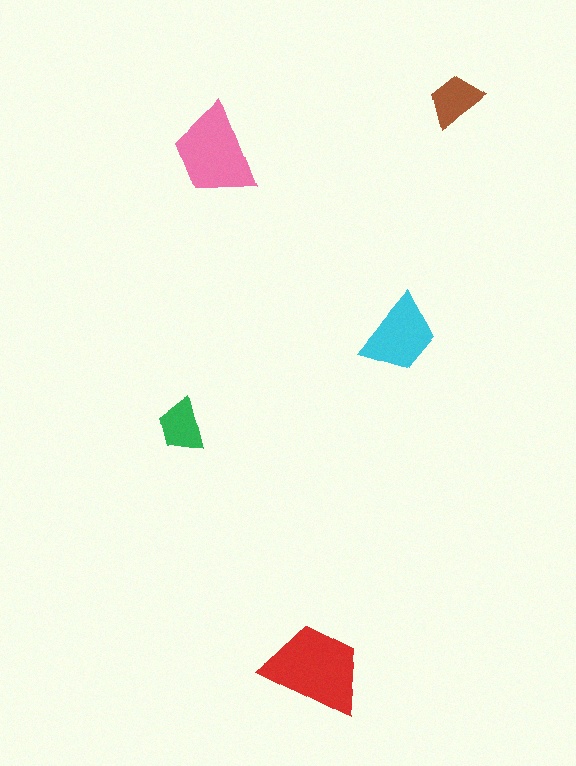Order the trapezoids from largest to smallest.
the red one, the pink one, the cyan one, the brown one, the green one.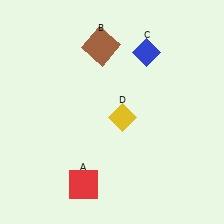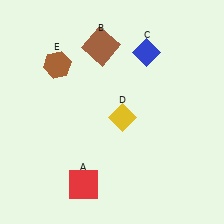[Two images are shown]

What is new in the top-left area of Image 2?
A brown hexagon (E) was added in the top-left area of Image 2.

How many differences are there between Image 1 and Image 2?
There is 1 difference between the two images.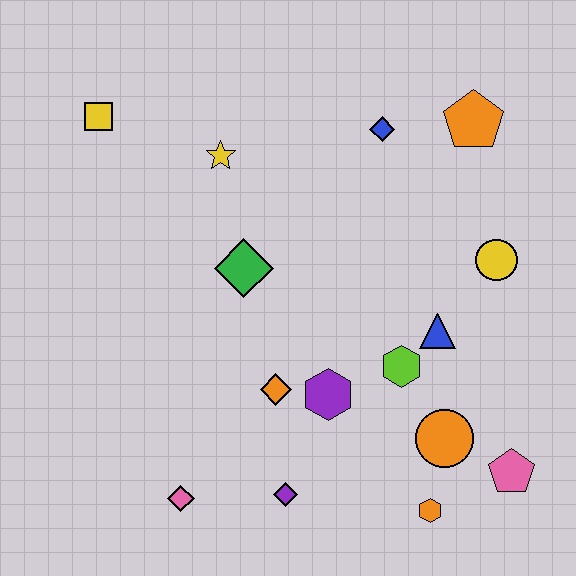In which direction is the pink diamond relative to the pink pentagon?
The pink diamond is to the left of the pink pentagon.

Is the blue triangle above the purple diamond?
Yes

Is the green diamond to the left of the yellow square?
No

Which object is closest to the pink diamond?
The purple diamond is closest to the pink diamond.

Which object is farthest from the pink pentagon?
The yellow square is farthest from the pink pentagon.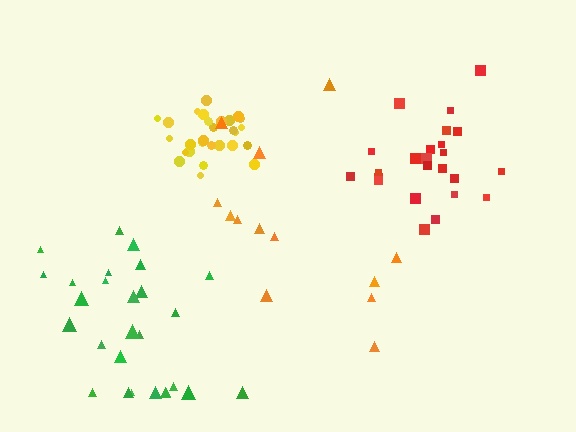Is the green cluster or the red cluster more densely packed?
Red.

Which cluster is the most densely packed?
Yellow.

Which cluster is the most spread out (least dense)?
Orange.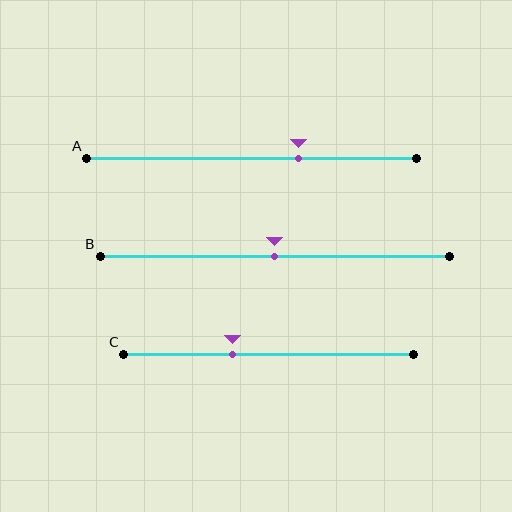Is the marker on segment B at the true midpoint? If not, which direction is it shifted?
Yes, the marker on segment B is at the true midpoint.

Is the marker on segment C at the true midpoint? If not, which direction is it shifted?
No, the marker on segment C is shifted to the left by about 13% of the segment length.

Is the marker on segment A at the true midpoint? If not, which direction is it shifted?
No, the marker on segment A is shifted to the right by about 14% of the segment length.